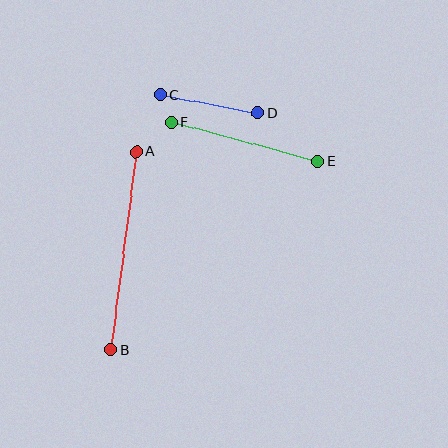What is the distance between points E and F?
The distance is approximately 151 pixels.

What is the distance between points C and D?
The distance is approximately 100 pixels.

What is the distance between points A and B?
The distance is approximately 200 pixels.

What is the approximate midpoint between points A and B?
The midpoint is at approximately (123, 251) pixels.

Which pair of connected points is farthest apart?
Points A and B are farthest apart.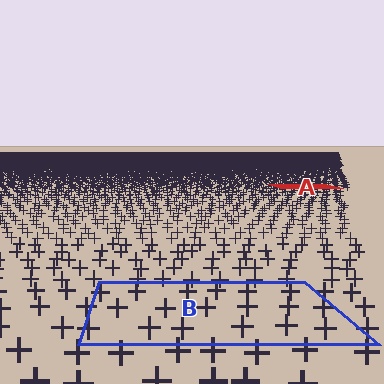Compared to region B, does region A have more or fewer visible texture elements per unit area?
Region A has more texture elements per unit area — they are packed more densely because it is farther away.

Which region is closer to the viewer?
Region B is closer. The texture elements there are larger and more spread out.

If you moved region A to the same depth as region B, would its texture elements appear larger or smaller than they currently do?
They would appear larger. At a closer depth, the same texture elements are projected at a bigger on-screen size.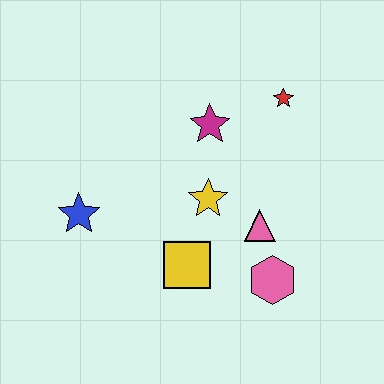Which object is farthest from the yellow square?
The red star is farthest from the yellow square.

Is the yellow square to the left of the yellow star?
Yes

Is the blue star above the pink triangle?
Yes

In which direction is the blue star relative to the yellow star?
The blue star is to the left of the yellow star.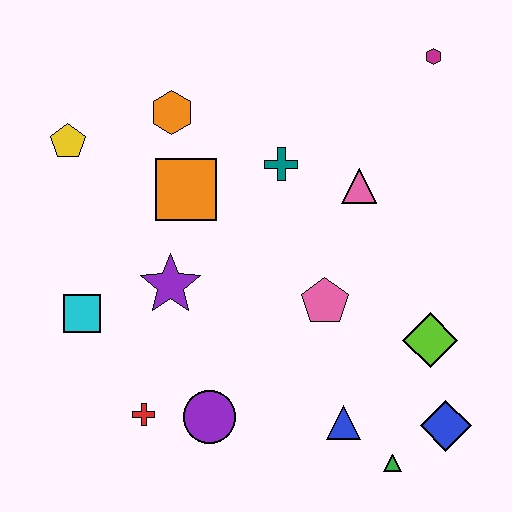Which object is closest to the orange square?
The orange hexagon is closest to the orange square.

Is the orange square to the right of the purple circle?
No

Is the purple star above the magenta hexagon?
No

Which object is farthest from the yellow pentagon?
The blue diamond is farthest from the yellow pentagon.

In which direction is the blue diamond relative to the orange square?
The blue diamond is to the right of the orange square.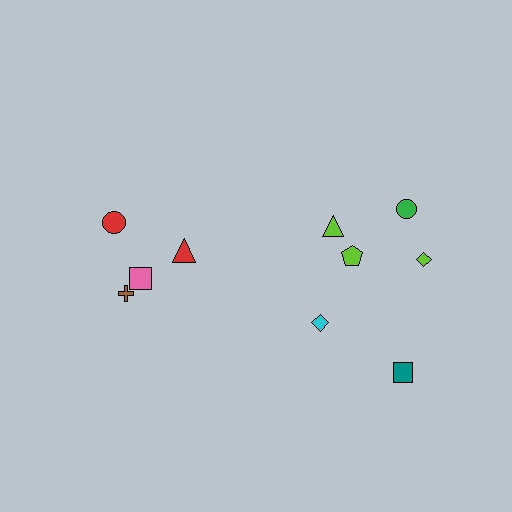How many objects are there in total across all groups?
There are 10 objects.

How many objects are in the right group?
There are 6 objects.